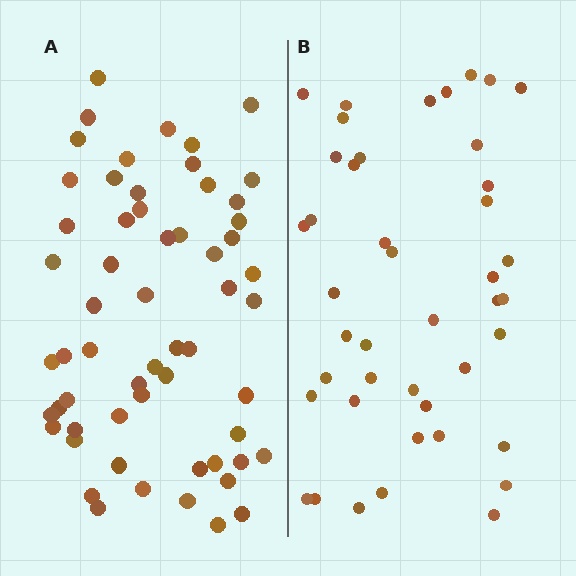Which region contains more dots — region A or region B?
Region A (the left region) has more dots.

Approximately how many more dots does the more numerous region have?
Region A has approximately 15 more dots than region B.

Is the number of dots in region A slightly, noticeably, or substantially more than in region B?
Region A has noticeably more, but not dramatically so. The ratio is roughly 1.4 to 1.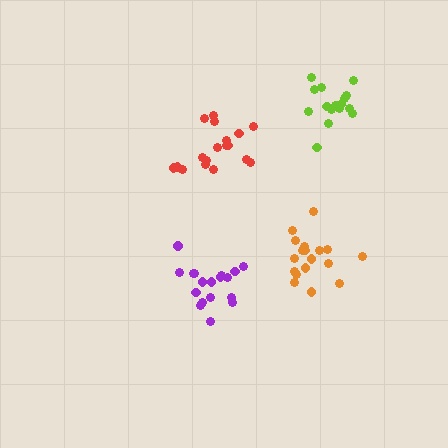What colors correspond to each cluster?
The clusters are colored: orange, purple, lime, red.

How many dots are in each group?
Group 1: 18 dots, Group 2: 18 dots, Group 3: 17 dots, Group 4: 18 dots (71 total).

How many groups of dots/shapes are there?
There are 4 groups.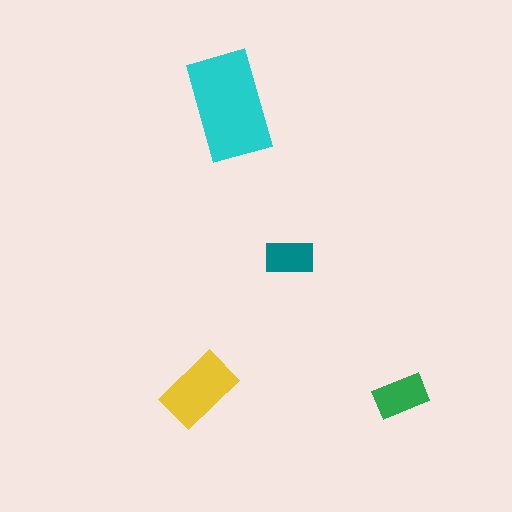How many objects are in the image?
There are 4 objects in the image.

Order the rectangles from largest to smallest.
the cyan one, the yellow one, the green one, the teal one.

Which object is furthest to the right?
The green rectangle is rightmost.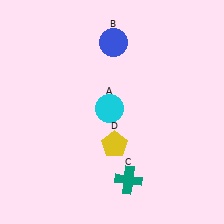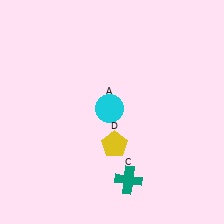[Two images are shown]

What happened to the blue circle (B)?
The blue circle (B) was removed in Image 2. It was in the top-right area of Image 1.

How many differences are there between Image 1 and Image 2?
There is 1 difference between the two images.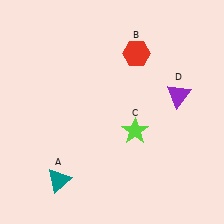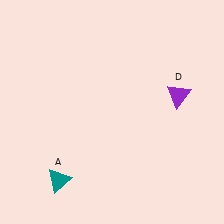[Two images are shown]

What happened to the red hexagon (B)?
The red hexagon (B) was removed in Image 2. It was in the top-right area of Image 1.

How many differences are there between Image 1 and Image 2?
There are 2 differences between the two images.